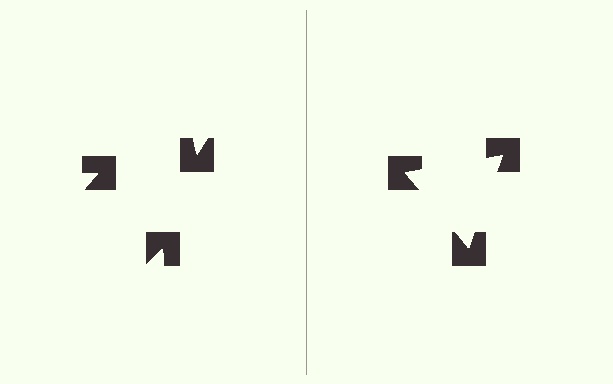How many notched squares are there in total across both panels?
6 — 3 on each side.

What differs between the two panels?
The notched squares are positioned identically on both sides; only the wedge orientations differ. On the right they align to a triangle; on the left they are misaligned.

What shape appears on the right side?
An illusory triangle.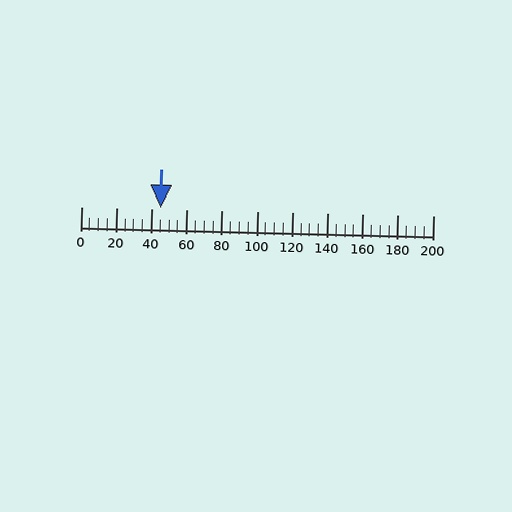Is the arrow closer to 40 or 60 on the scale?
The arrow is closer to 40.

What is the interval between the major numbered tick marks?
The major tick marks are spaced 20 units apart.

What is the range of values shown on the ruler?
The ruler shows values from 0 to 200.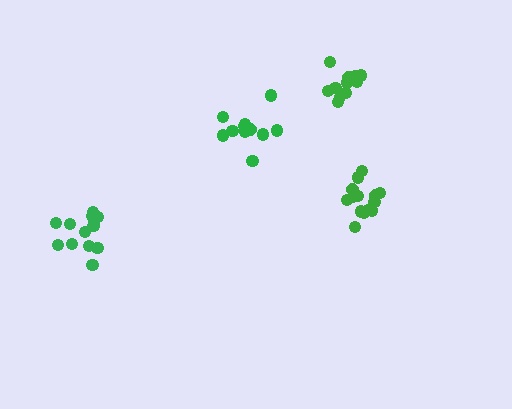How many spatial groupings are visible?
There are 4 spatial groupings.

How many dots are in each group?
Group 1: 15 dots, Group 2: 11 dots, Group 3: 11 dots, Group 4: 13 dots (50 total).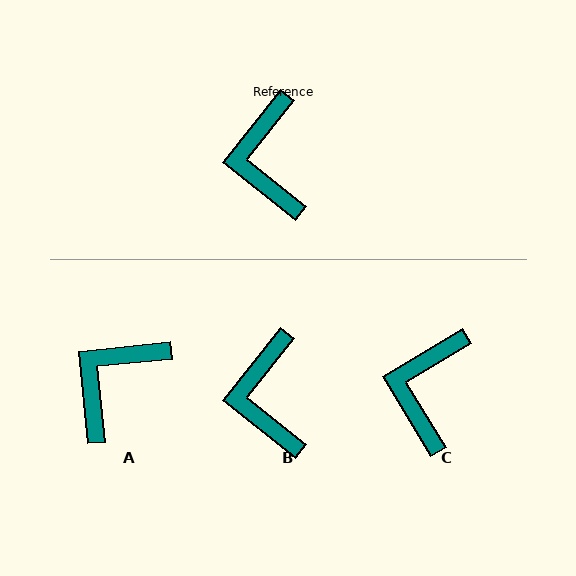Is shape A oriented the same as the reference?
No, it is off by about 46 degrees.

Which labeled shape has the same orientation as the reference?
B.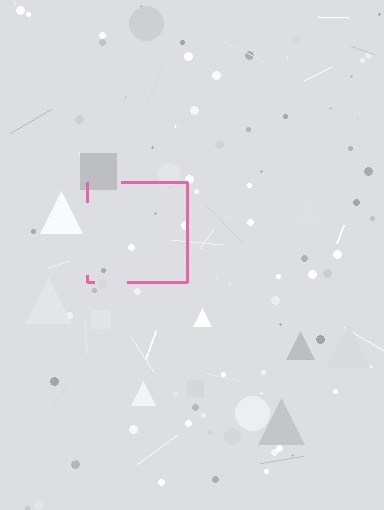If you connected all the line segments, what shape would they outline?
They would outline a square.